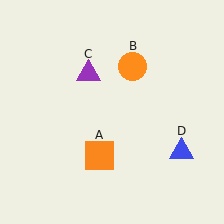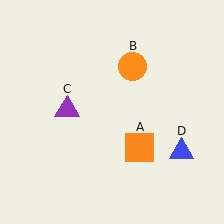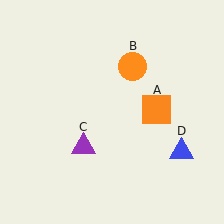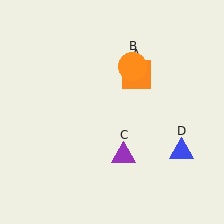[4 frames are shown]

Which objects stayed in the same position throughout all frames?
Orange circle (object B) and blue triangle (object D) remained stationary.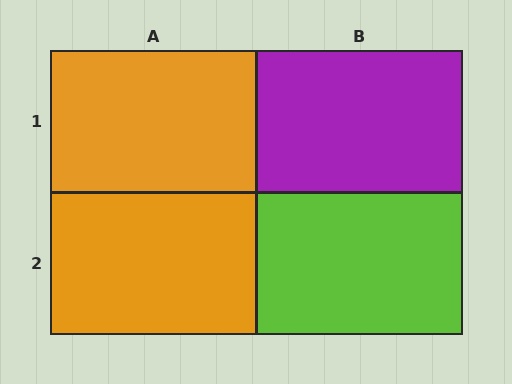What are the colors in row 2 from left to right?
Orange, lime.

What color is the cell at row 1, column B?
Purple.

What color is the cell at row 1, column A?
Orange.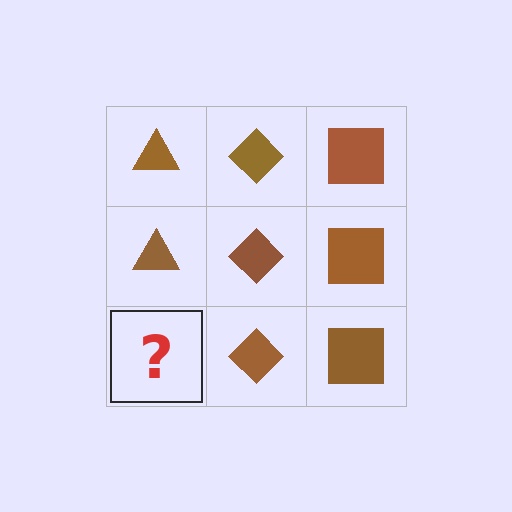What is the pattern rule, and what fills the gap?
The rule is that each column has a consistent shape. The gap should be filled with a brown triangle.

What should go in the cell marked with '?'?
The missing cell should contain a brown triangle.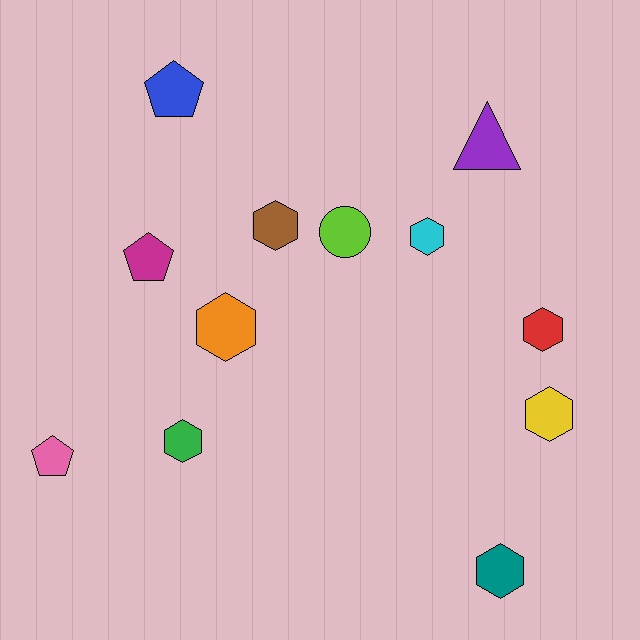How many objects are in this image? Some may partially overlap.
There are 12 objects.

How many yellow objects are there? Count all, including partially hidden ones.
There is 1 yellow object.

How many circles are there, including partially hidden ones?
There is 1 circle.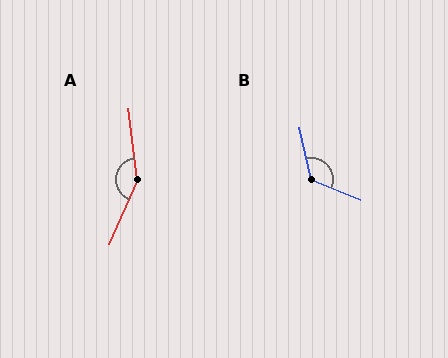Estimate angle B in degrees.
Approximately 125 degrees.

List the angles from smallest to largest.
B (125°), A (150°).